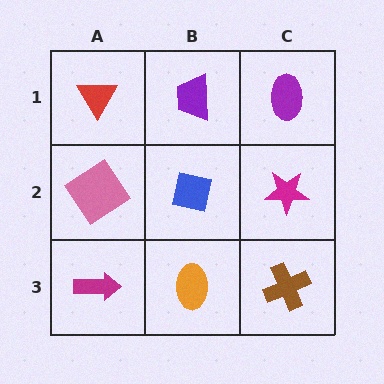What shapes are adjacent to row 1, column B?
A blue square (row 2, column B), a red triangle (row 1, column A), a purple ellipse (row 1, column C).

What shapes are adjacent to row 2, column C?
A purple ellipse (row 1, column C), a brown cross (row 3, column C), a blue square (row 2, column B).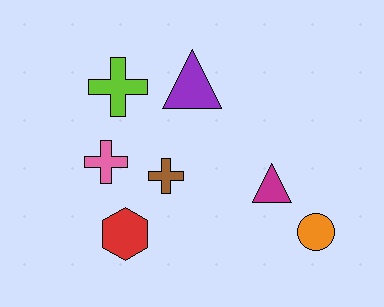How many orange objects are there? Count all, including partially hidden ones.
There is 1 orange object.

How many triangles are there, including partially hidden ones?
There are 2 triangles.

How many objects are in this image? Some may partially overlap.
There are 7 objects.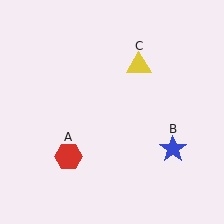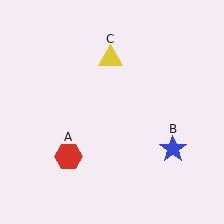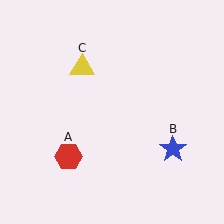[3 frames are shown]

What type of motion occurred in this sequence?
The yellow triangle (object C) rotated counterclockwise around the center of the scene.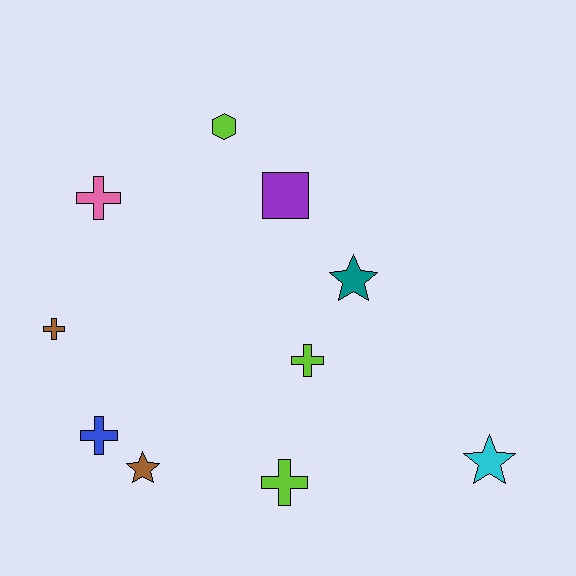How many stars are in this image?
There are 3 stars.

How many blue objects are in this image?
There is 1 blue object.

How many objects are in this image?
There are 10 objects.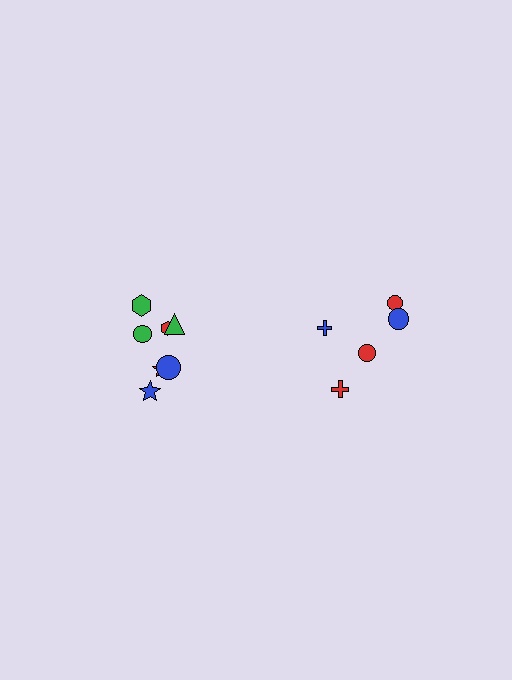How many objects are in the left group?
There are 7 objects.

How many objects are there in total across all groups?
There are 12 objects.